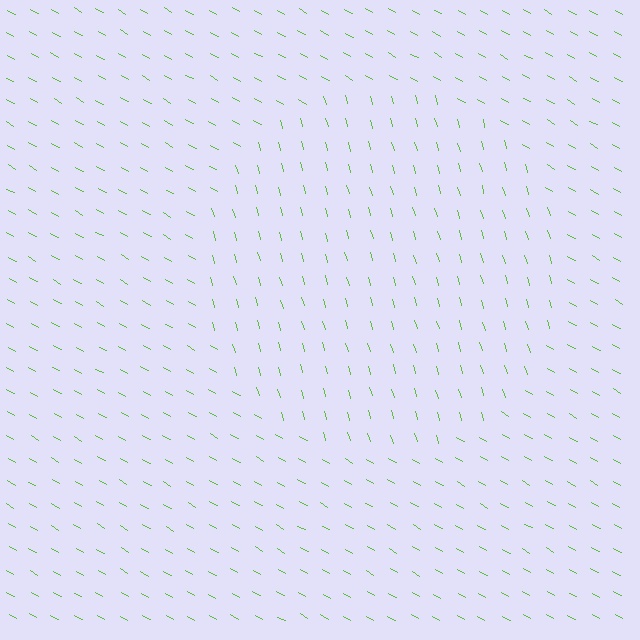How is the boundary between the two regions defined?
The boundary is defined purely by a change in line orientation (approximately 45 degrees difference). All lines are the same color and thickness.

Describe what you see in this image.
The image is filled with small lime line segments. A circle region in the image has lines oriented differently from the surrounding lines, creating a visible texture boundary.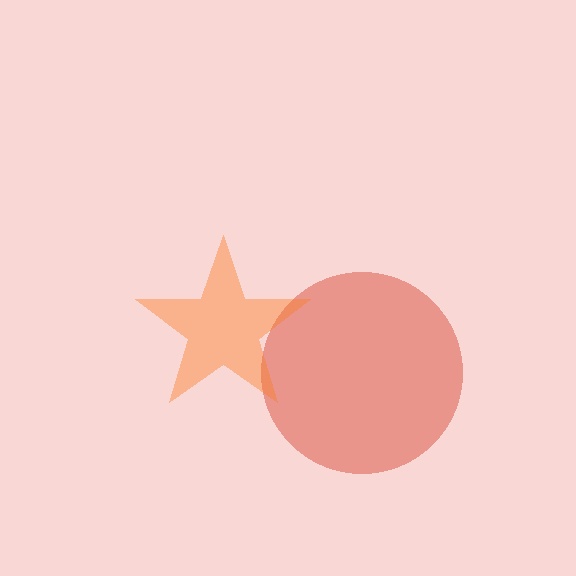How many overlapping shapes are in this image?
There are 2 overlapping shapes in the image.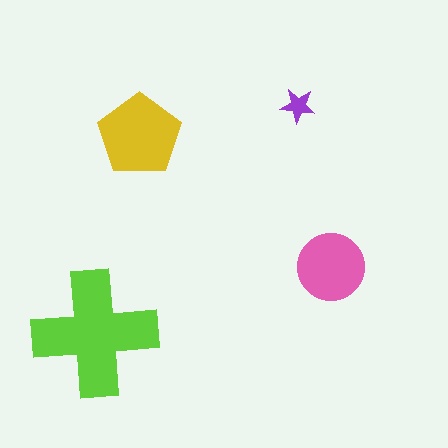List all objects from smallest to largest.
The purple star, the pink circle, the yellow pentagon, the lime cross.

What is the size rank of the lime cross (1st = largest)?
1st.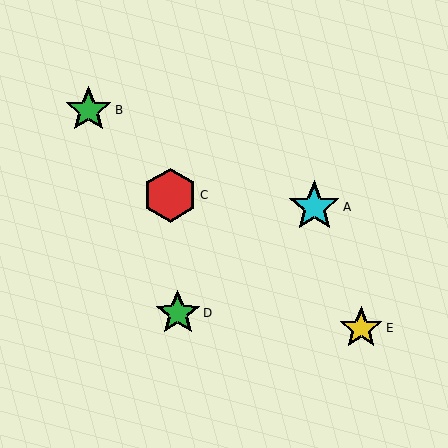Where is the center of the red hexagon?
The center of the red hexagon is at (170, 195).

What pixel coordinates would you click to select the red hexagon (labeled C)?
Click at (170, 195) to select the red hexagon C.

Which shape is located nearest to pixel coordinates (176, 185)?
The red hexagon (labeled C) at (170, 195) is nearest to that location.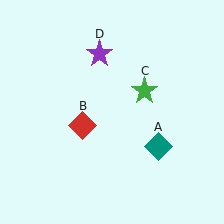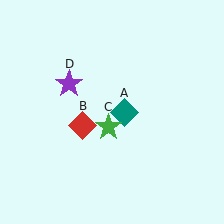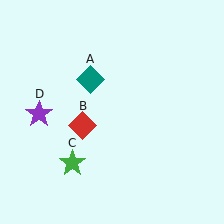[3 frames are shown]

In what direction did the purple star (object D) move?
The purple star (object D) moved down and to the left.